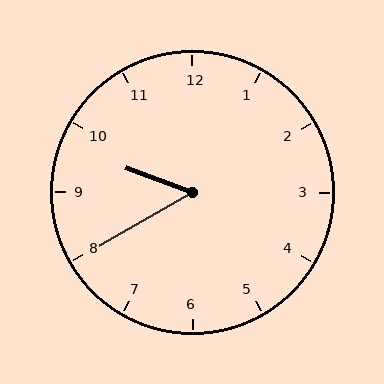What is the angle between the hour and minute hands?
Approximately 50 degrees.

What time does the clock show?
9:40.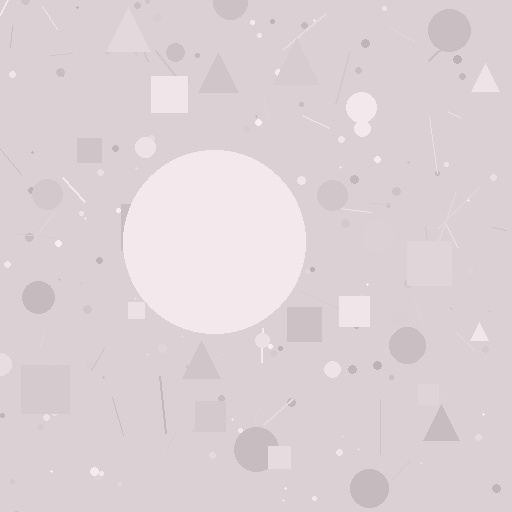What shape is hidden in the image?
A circle is hidden in the image.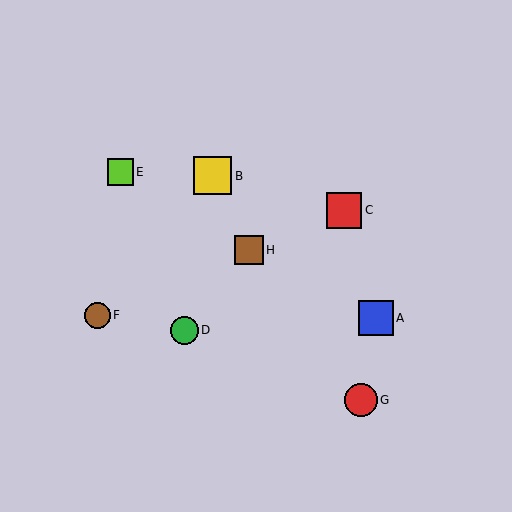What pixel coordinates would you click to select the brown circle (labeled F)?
Click at (97, 315) to select the brown circle F.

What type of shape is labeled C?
Shape C is a red square.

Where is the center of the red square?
The center of the red square is at (344, 210).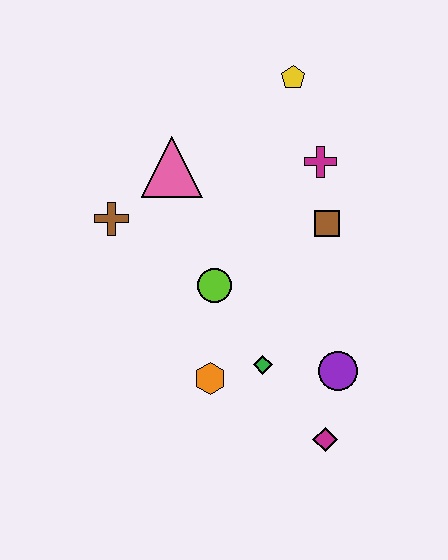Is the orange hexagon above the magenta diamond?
Yes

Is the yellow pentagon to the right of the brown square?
No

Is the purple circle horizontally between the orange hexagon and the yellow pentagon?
No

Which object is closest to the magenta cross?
The brown square is closest to the magenta cross.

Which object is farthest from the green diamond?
The yellow pentagon is farthest from the green diamond.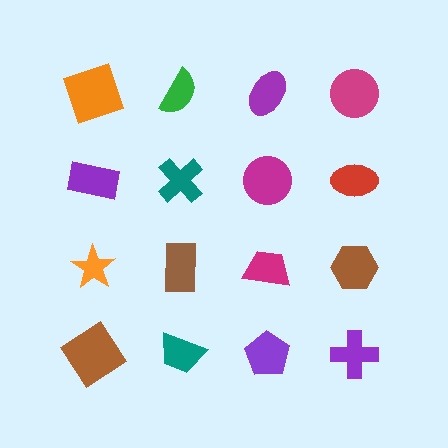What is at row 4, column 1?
A brown diamond.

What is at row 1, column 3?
A purple ellipse.